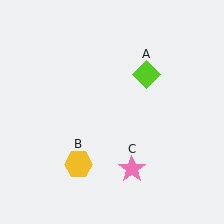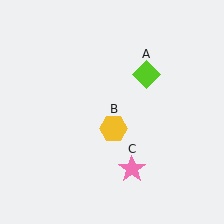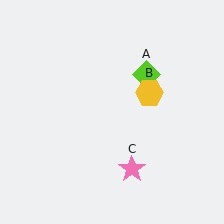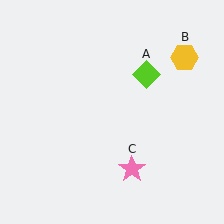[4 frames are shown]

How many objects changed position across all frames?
1 object changed position: yellow hexagon (object B).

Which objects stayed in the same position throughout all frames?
Lime diamond (object A) and pink star (object C) remained stationary.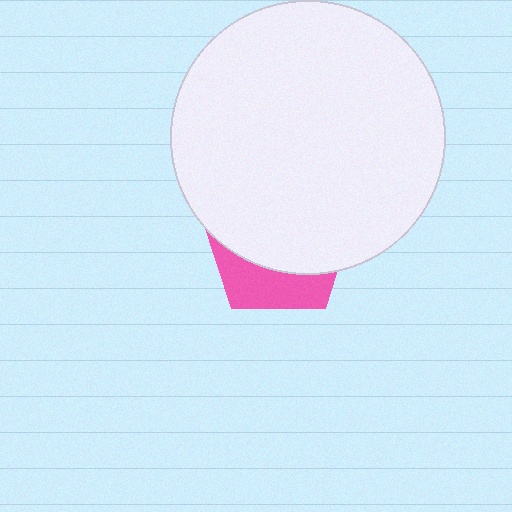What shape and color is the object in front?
The object in front is a white circle.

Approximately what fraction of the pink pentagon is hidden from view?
Roughly 69% of the pink pentagon is hidden behind the white circle.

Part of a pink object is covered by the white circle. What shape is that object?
It is a pentagon.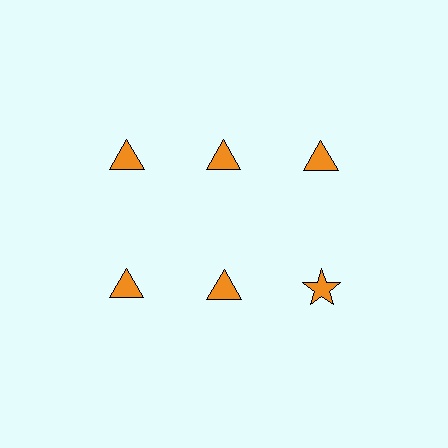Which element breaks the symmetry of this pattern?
The orange star in the second row, center column breaks the symmetry. All other shapes are orange triangles.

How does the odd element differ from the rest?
It has a different shape: star instead of triangle.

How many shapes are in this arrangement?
There are 6 shapes arranged in a grid pattern.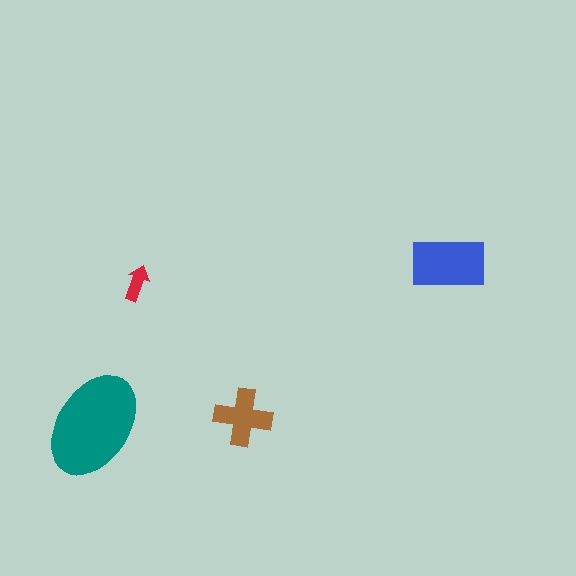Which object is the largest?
The teal ellipse.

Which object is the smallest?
The red arrow.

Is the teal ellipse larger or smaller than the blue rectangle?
Larger.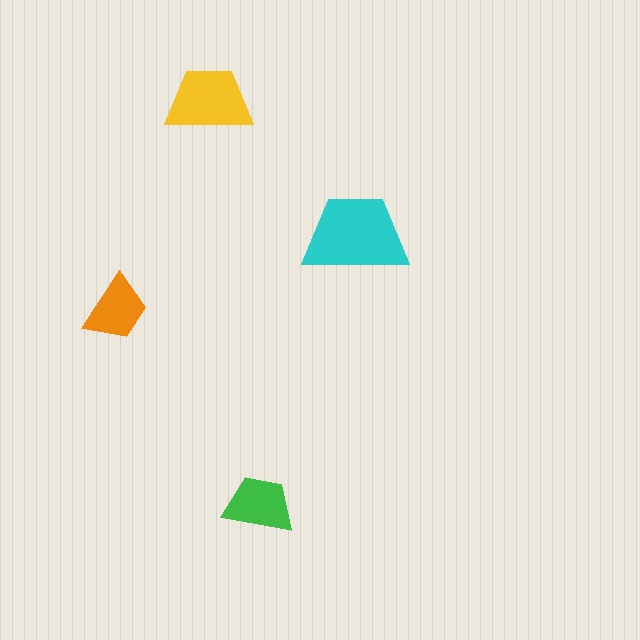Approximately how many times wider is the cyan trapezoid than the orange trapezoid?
About 1.5 times wider.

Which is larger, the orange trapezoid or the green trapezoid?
The green one.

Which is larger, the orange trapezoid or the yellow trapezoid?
The yellow one.